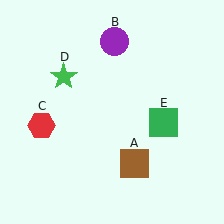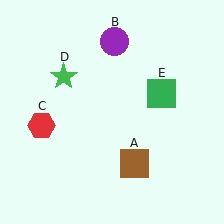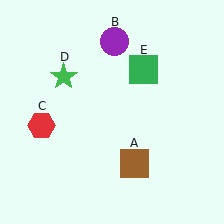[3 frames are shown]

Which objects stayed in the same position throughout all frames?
Brown square (object A) and purple circle (object B) and red hexagon (object C) and green star (object D) remained stationary.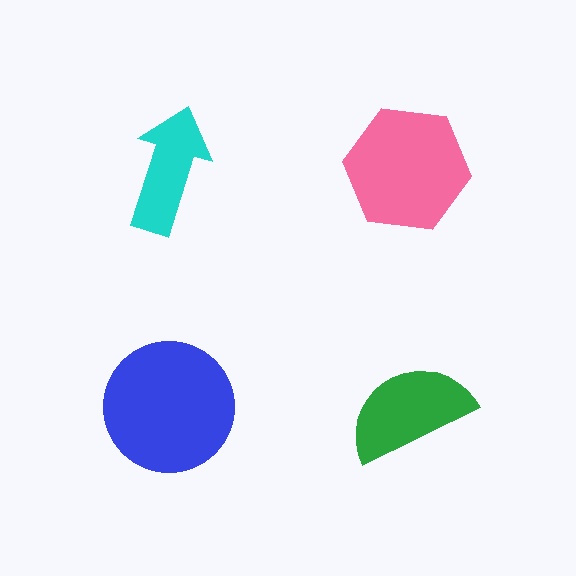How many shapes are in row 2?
2 shapes.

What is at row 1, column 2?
A pink hexagon.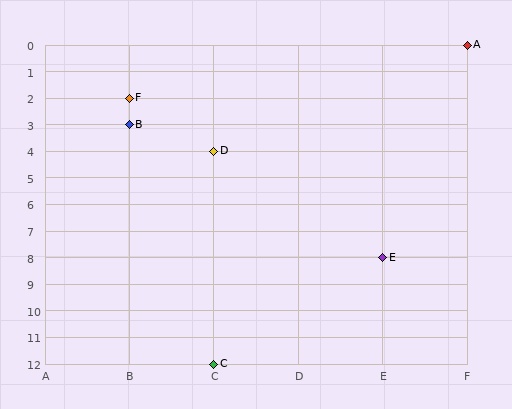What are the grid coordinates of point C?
Point C is at grid coordinates (C, 12).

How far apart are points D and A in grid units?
Points D and A are 3 columns and 4 rows apart (about 5.0 grid units diagonally).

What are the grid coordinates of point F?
Point F is at grid coordinates (B, 2).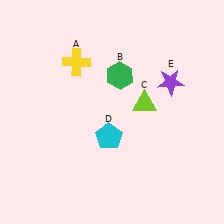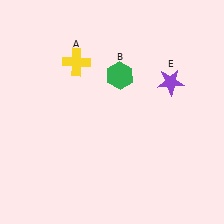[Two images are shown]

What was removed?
The lime triangle (C), the cyan pentagon (D) were removed in Image 2.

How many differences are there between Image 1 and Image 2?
There are 2 differences between the two images.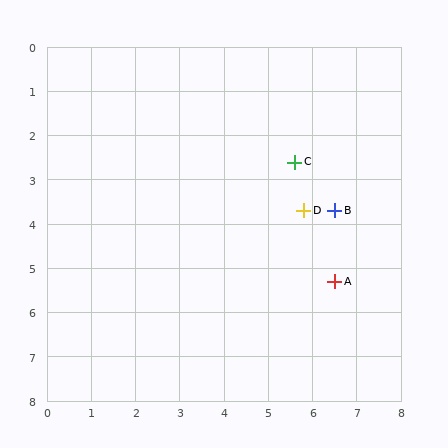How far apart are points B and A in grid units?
Points B and A are about 1.6 grid units apart.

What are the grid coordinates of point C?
Point C is at approximately (5.6, 2.6).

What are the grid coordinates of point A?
Point A is at approximately (6.5, 5.3).